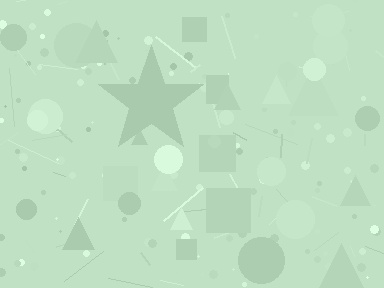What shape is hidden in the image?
A star is hidden in the image.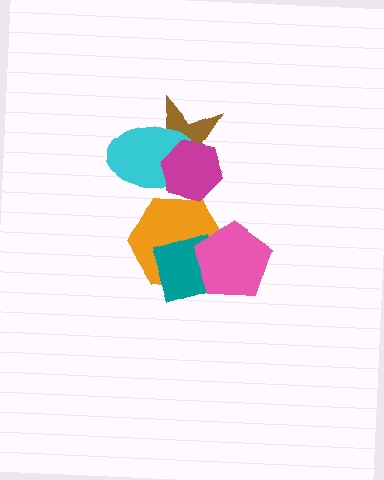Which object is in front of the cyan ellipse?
The magenta hexagon is in front of the cyan ellipse.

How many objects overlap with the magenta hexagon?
3 objects overlap with the magenta hexagon.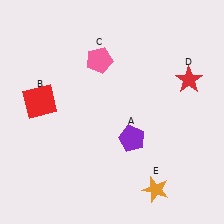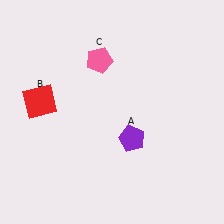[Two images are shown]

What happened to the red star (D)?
The red star (D) was removed in Image 2. It was in the top-right area of Image 1.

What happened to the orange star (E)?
The orange star (E) was removed in Image 2. It was in the bottom-right area of Image 1.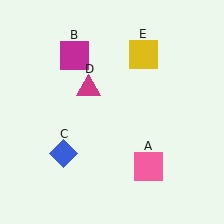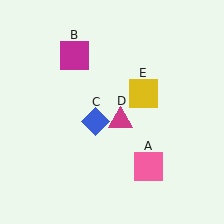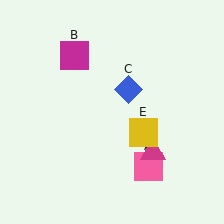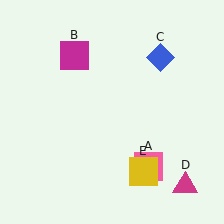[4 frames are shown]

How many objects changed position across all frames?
3 objects changed position: blue diamond (object C), magenta triangle (object D), yellow square (object E).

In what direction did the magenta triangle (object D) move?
The magenta triangle (object D) moved down and to the right.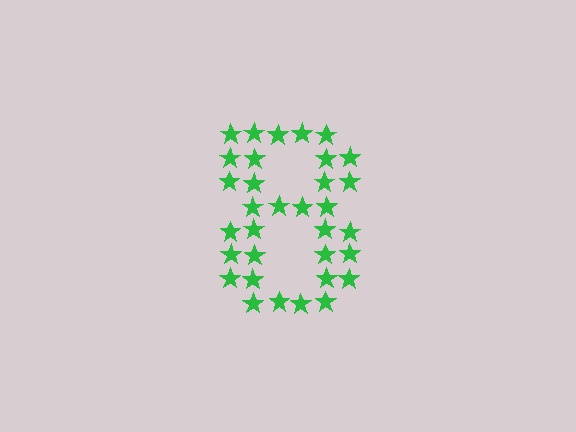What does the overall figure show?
The overall figure shows the digit 8.